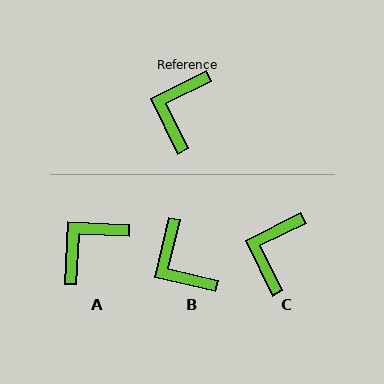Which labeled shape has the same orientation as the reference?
C.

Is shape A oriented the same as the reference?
No, it is off by about 29 degrees.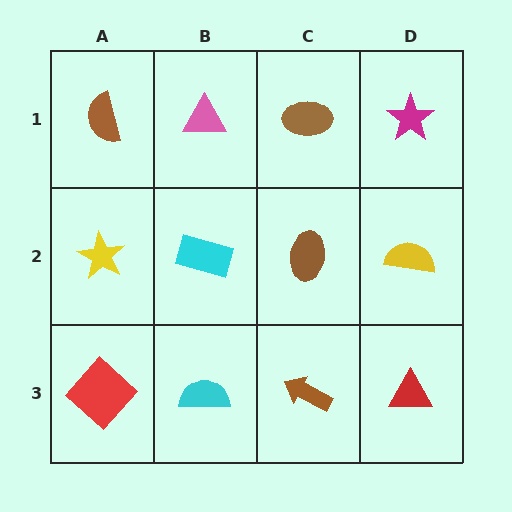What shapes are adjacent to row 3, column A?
A yellow star (row 2, column A), a cyan semicircle (row 3, column B).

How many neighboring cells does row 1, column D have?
2.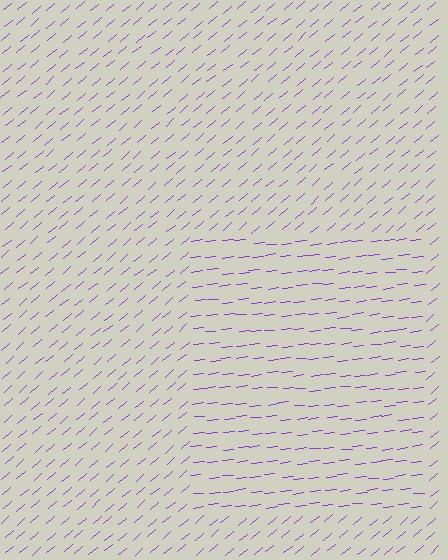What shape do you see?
I see a rectangle.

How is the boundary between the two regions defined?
The boundary is defined purely by a change in line orientation (approximately 34 degrees difference). All lines are the same color and thickness.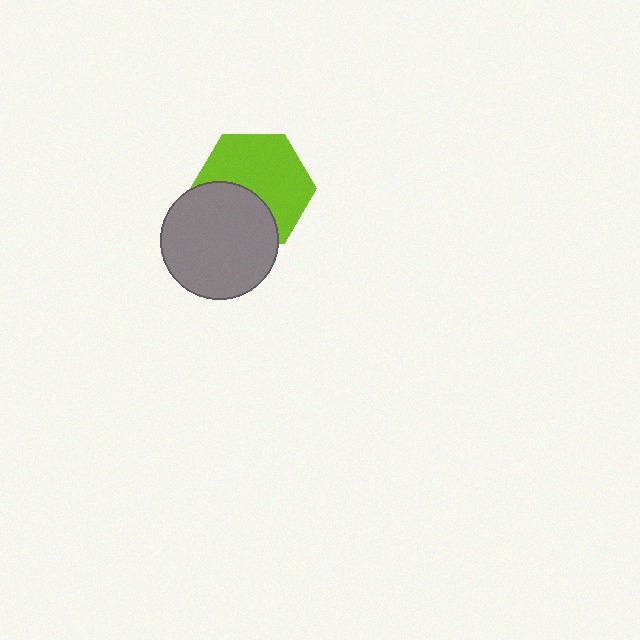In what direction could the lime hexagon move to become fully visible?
The lime hexagon could move up. That would shift it out from behind the gray circle entirely.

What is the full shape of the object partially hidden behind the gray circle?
The partially hidden object is a lime hexagon.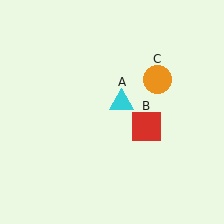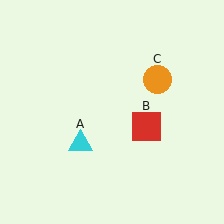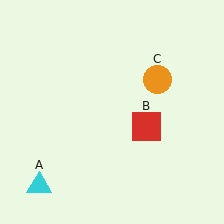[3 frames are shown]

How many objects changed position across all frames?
1 object changed position: cyan triangle (object A).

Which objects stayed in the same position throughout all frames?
Red square (object B) and orange circle (object C) remained stationary.